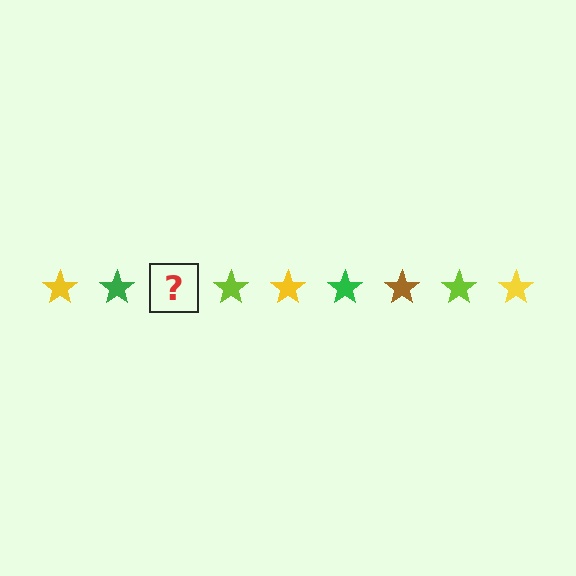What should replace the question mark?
The question mark should be replaced with a brown star.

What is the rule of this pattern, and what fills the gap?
The rule is that the pattern cycles through yellow, green, brown, lime stars. The gap should be filled with a brown star.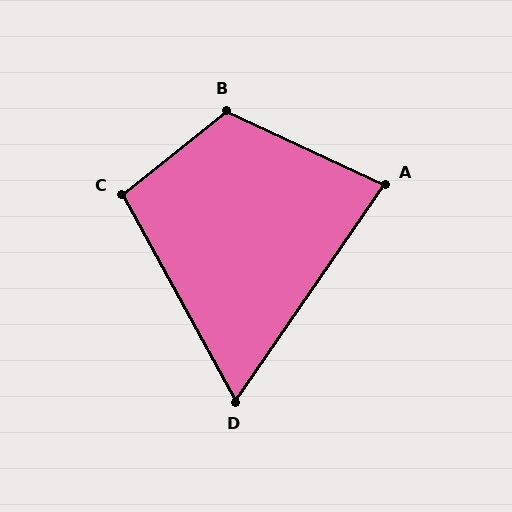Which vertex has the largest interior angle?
B, at approximately 117 degrees.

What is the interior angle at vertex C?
Approximately 100 degrees (obtuse).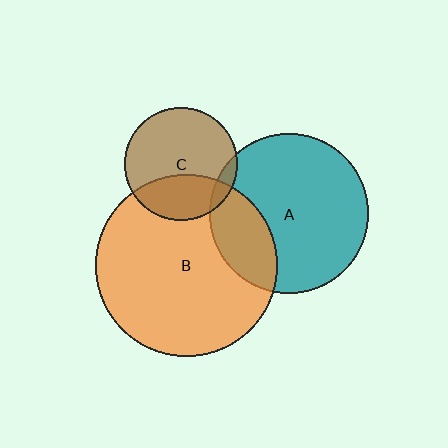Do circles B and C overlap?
Yes.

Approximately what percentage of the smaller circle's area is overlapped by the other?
Approximately 35%.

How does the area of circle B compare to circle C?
Approximately 2.6 times.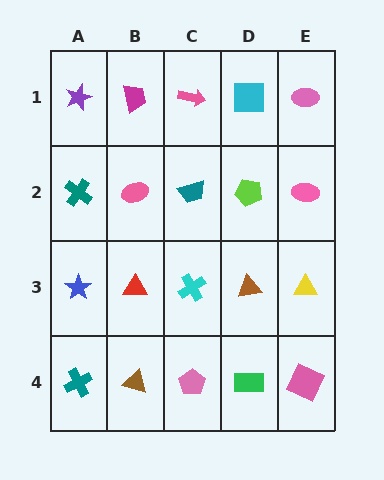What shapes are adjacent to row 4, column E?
A yellow triangle (row 3, column E), a green rectangle (row 4, column D).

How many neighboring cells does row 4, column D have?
3.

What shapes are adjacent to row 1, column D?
A lime pentagon (row 2, column D), a pink arrow (row 1, column C), a pink ellipse (row 1, column E).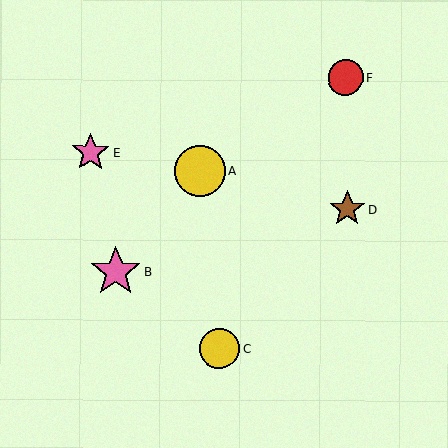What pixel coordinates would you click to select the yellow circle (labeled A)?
Click at (200, 171) to select the yellow circle A.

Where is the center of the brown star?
The center of the brown star is at (347, 209).